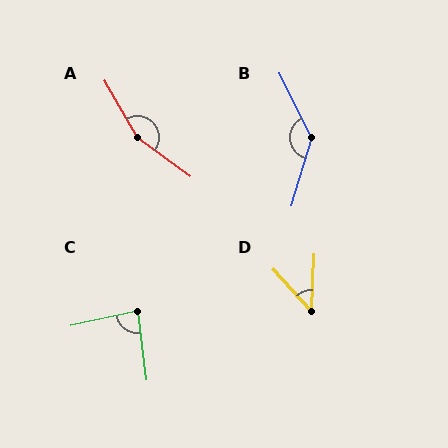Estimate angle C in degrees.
Approximately 84 degrees.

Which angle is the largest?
A, at approximately 156 degrees.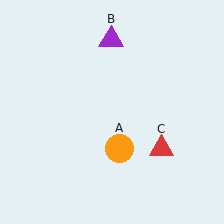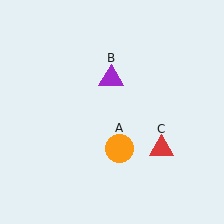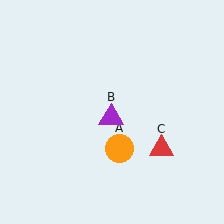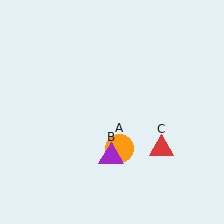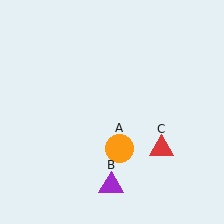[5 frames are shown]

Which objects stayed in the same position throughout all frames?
Orange circle (object A) and red triangle (object C) remained stationary.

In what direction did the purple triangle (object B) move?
The purple triangle (object B) moved down.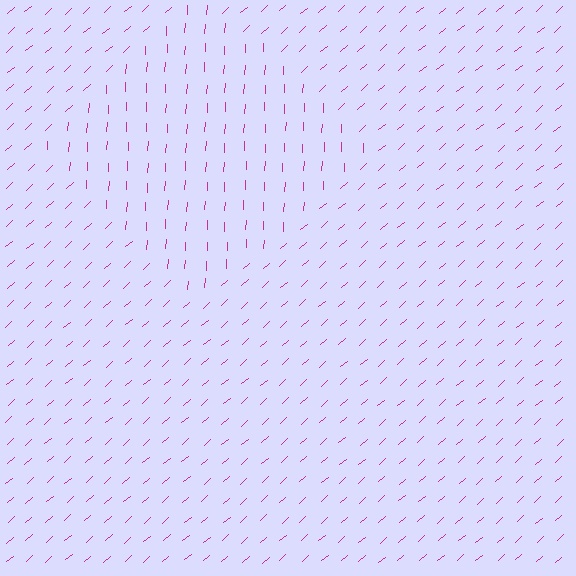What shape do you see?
I see a diamond.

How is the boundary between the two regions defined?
The boundary is defined purely by a change in line orientation (approximately 45 degrees difference). All lines are the same color and thickness.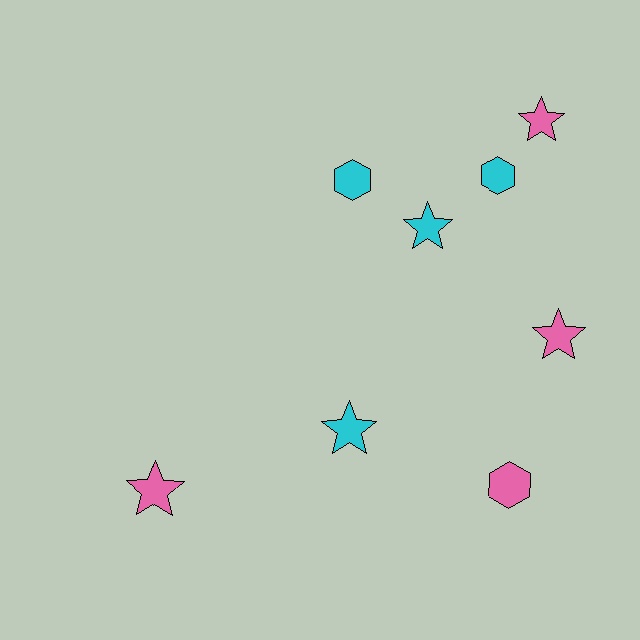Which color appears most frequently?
Pink, with 4 objects.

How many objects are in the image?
There are 8 objects.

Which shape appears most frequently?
Star, with 5 objects.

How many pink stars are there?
There are 3 pink stars.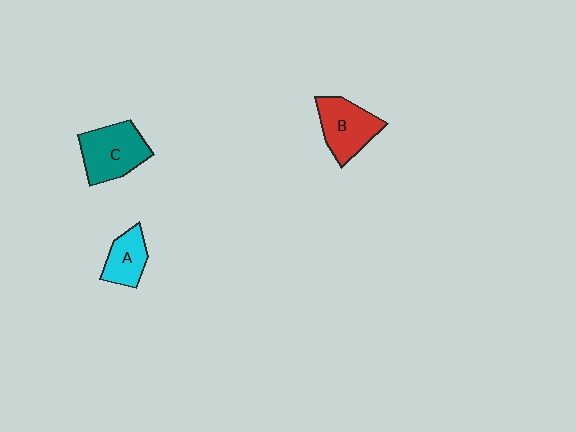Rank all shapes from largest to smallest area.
From largest to smallest: C (teal), B (red), A (cyan).